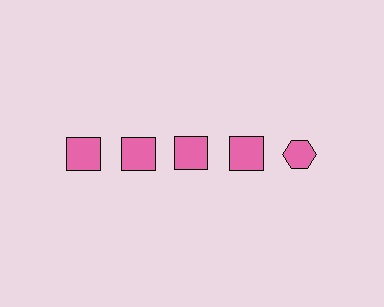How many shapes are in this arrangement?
There are 5 shapes arranged in a grid pattern.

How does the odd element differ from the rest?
It has a different shape: hexagon instead of square.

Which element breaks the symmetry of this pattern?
The pink hexagon in the top row, rightmost column breaks the symmetry. All other shapes are pink squares.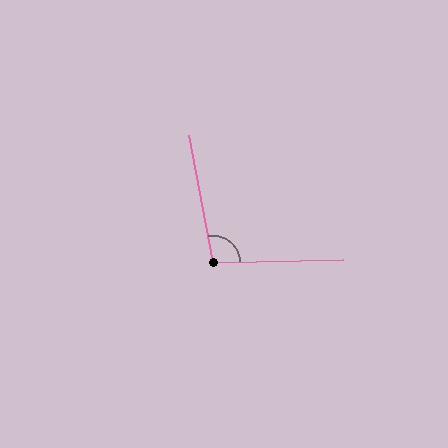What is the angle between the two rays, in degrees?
Approximately 100 degrees.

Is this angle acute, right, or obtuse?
It is obtuse.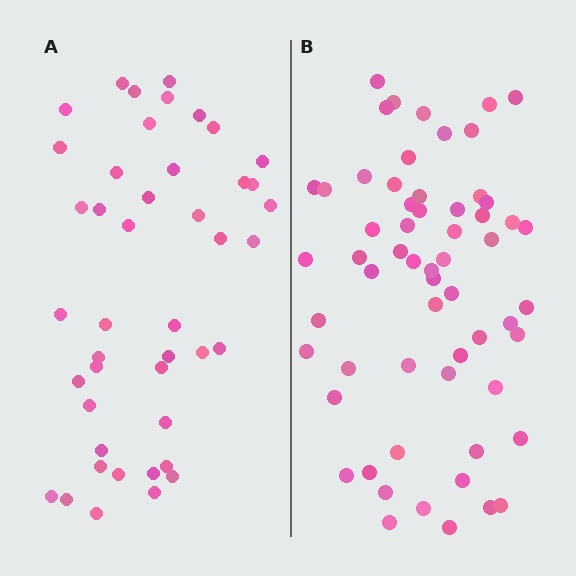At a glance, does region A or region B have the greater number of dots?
Region B (the right region) has more dots.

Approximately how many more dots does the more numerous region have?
Region B has approximately 15 more dots than region A.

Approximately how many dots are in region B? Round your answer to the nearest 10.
About 60 dots.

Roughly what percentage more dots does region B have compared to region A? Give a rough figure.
About 35% more.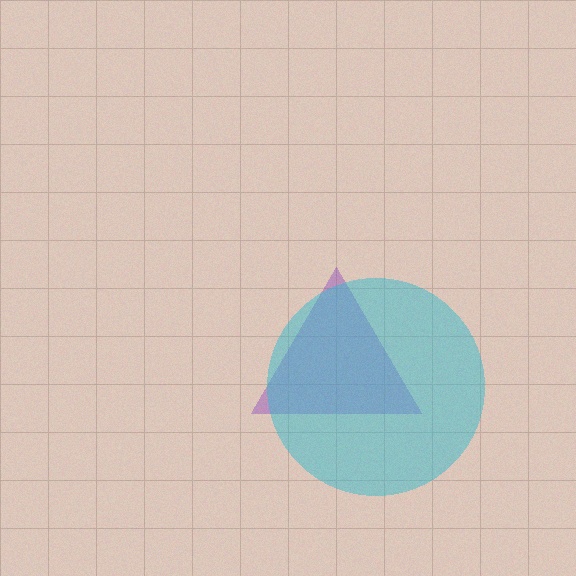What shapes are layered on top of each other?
The layered shapes are: a purple triangle, a cyan circle.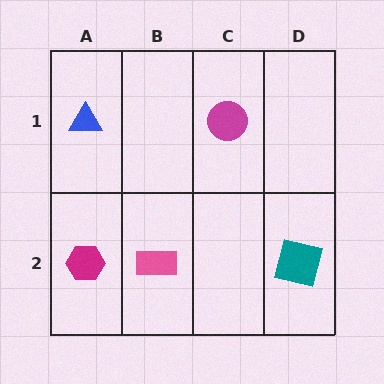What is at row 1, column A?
A blue triangle.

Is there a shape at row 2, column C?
No, that cell is empty.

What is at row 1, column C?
A magenta circle.